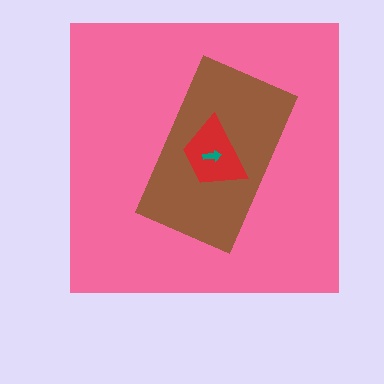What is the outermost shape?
The pink square.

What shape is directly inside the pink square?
The brown rectangle.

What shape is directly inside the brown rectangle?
The red trapezoid.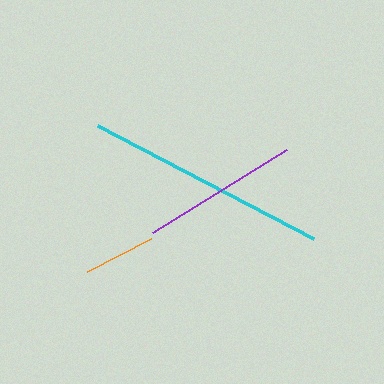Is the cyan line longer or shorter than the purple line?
The cyan line is longer than the purple line.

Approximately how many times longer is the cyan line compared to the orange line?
The cyan line is approximately 3.4 times the length of the orange line.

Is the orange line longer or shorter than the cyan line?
The cyan line is longer than the orange line.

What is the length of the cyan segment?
The cyan segment is approximately 243 pixels long.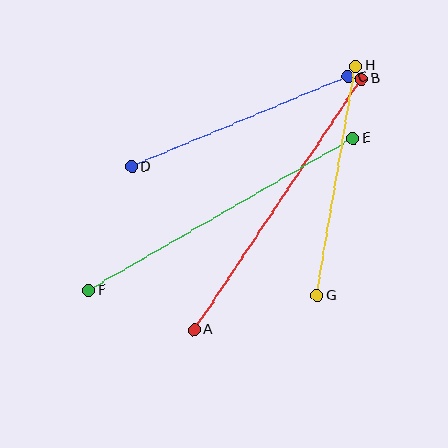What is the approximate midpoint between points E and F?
The midpoint is at approximately (221, 214) pixels.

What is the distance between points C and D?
The distance is approximately 235 pixels.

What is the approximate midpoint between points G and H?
The midpoint is at approximately (336, 181) pixels.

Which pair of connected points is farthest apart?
Points E and F are farthest apart.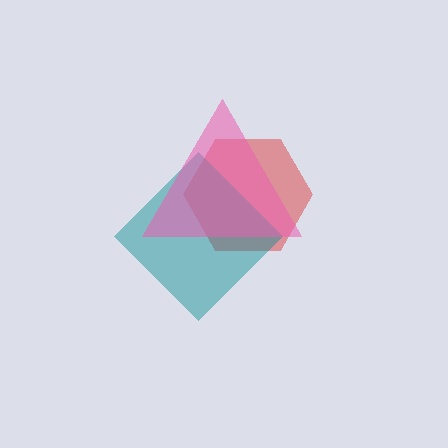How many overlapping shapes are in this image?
There are 3 overlapping shapes in the image.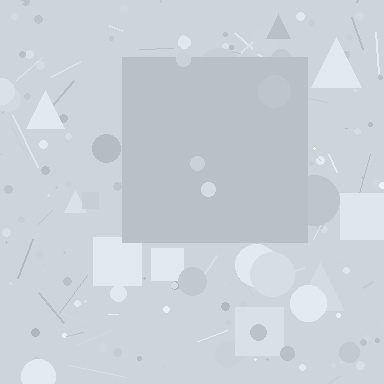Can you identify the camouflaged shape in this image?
The camouflaged shape is a square.